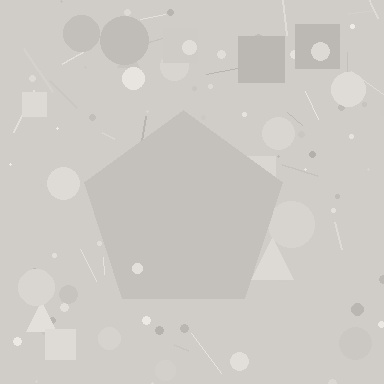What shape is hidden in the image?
A pentagon is hidden in the image.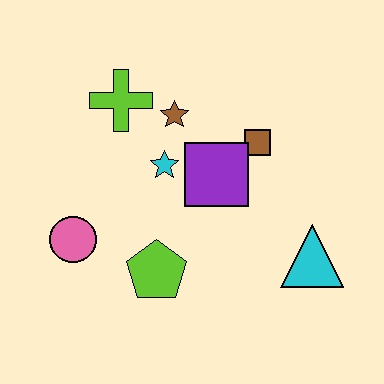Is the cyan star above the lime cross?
No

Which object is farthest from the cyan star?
The cyan triangle is farthest from the cyan star.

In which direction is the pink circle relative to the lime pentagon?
The pink circle is to the left of the lime pentagon.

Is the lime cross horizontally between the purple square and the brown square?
No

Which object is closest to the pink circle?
The lime pentagon is closest to the pink circle.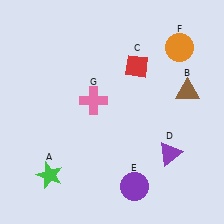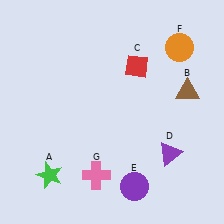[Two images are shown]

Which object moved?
The pink cross (G) moved down.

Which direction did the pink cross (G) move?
The pink cross (G) moved down.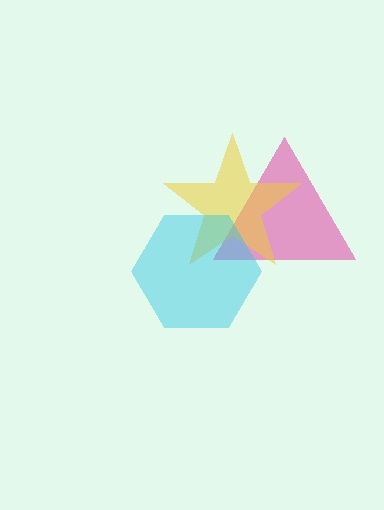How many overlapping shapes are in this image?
There are 3 overlapping shapes in the image.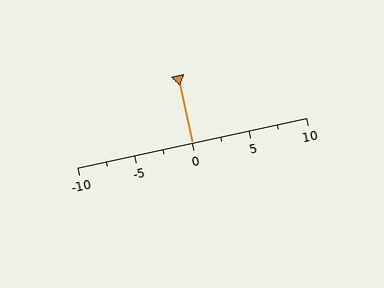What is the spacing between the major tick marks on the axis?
The major ticks are spaced 5 apart.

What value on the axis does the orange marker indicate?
The marker indicates approximately 0.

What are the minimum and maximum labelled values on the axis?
The axis runs from -10 to 10.